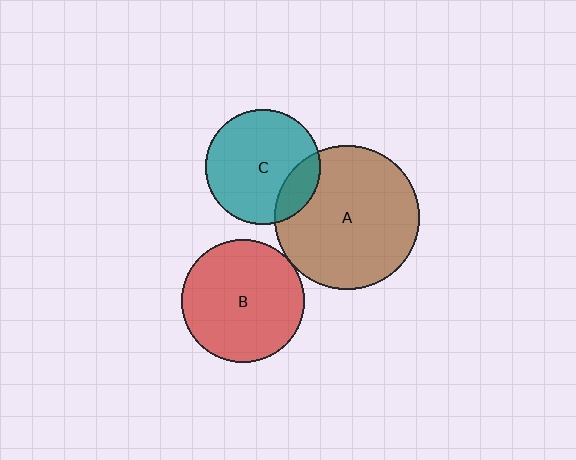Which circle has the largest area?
Circle A (brown).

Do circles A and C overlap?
Yes.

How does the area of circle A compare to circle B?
Approximately 1.4 times.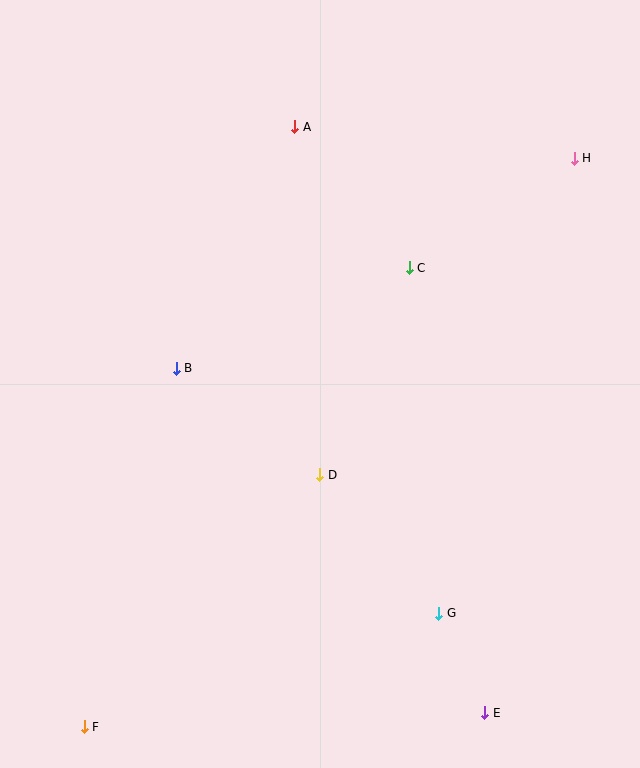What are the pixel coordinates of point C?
Point C is at (409, 268).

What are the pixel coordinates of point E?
Point E is at (485, 713).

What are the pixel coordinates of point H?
Point H is at (574, 158).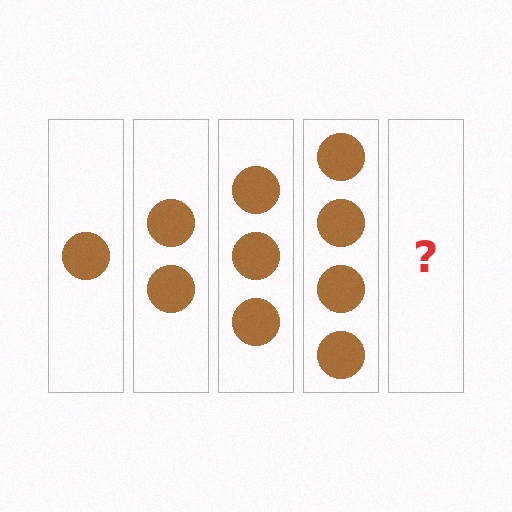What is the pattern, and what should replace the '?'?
The pattern is that each step adds one more circle. The '?' should be 5 circles.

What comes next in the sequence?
The next element should be 5 circles.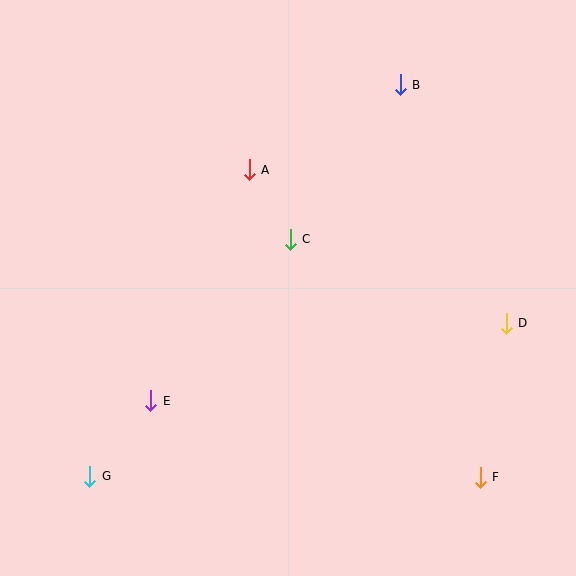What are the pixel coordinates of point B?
Point B is at (400, 85).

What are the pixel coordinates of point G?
Point G is at (90, 476).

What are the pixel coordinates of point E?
Point E is at (151, 401).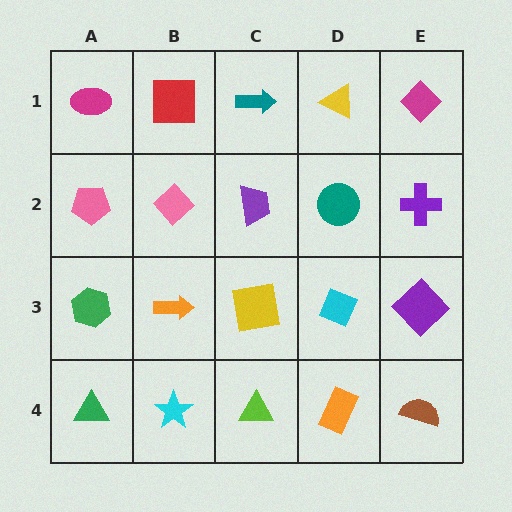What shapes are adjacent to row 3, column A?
A pink pentagon (row 2, column A), a green triangle (row 4, column A), an orange arrow (row 3, column B).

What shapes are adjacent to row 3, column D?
A teal circle (row 2, column D), an orange rectangle (row 4, column D), a yellow square (row 3, column C), a purple diamond (row 3, column E).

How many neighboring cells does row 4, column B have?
3.